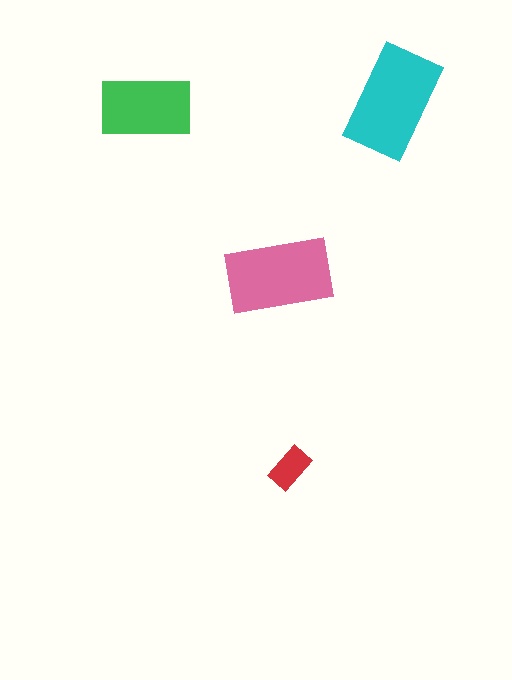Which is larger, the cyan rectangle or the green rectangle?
The cyan one.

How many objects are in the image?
There are 4 objects in the image.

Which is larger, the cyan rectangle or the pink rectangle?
The cyan one.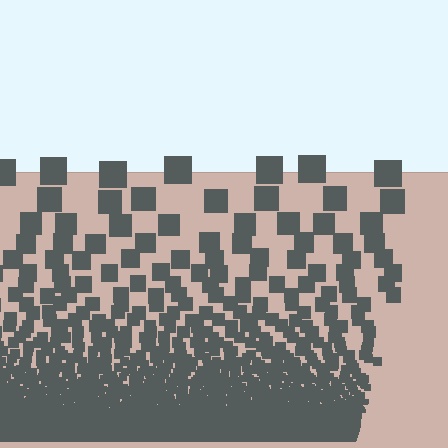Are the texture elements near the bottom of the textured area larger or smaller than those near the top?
Smaller. The gradient is inverted — elements near the bottom are smaller and denser.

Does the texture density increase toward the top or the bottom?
Density increases toward the bottom.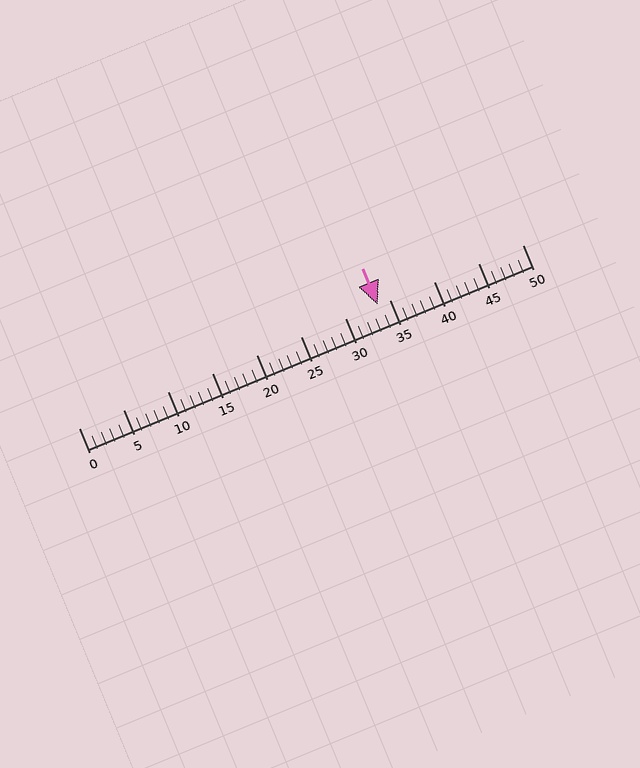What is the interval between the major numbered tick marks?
The major tick marks are spaced 5 units apart.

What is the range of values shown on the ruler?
The ruler shows values from 0 to 50.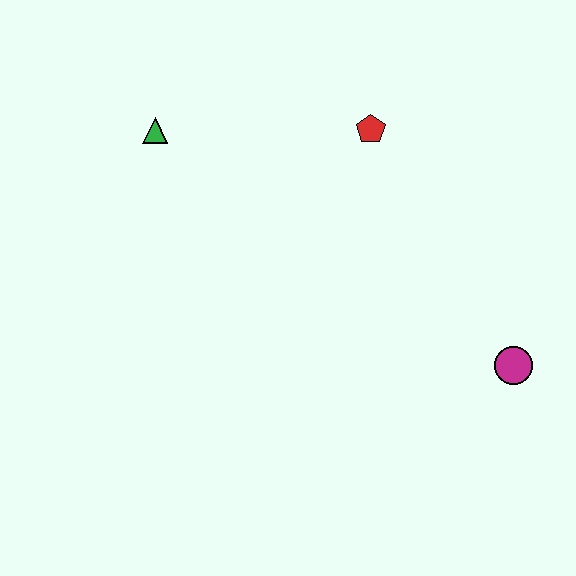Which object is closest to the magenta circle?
The red pentagon is closest to the magenta circle.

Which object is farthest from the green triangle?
The magenta circle is farthest from the green triangle.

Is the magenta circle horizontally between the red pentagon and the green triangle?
No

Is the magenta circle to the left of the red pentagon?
No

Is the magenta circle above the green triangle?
No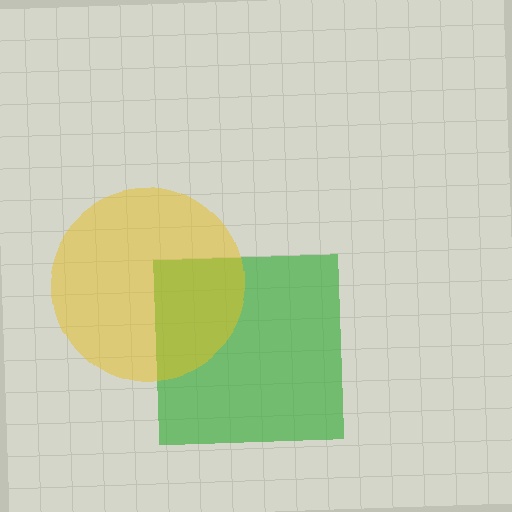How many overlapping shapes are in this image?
There are 2 overlapping shapes in the image.